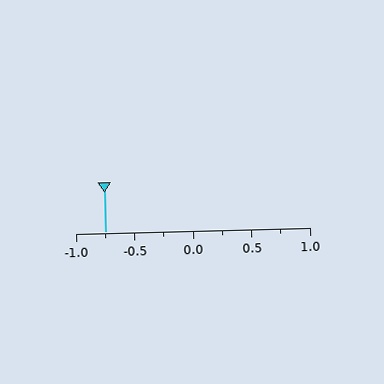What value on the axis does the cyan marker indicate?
The marker indicates approximately -0.75.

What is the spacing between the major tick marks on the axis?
The major ticks are spaced 0.5 apart.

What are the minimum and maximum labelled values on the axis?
The axis runs from -1.0 to 1.0.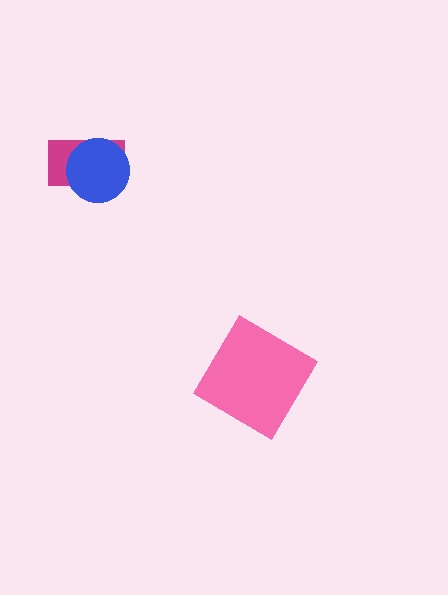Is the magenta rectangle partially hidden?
Yes, it is partially covered by another shape.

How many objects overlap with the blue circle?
1 object overlaps with the blue circle.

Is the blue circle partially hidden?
No, no other shape covers it.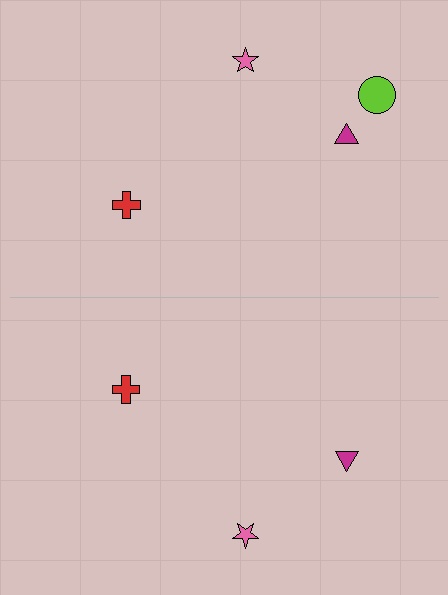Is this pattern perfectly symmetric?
No, the pattern is not perfectly symmetric. A lime circle is missing from the bottom side.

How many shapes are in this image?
There are 7 shapes in this image.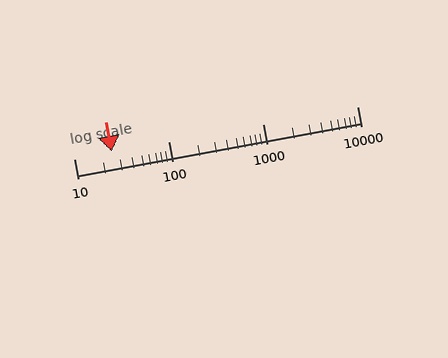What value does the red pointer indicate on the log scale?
The pointer indicates approximately 25.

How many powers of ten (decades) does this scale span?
The scale spans 3 decades, from 10 to 10000.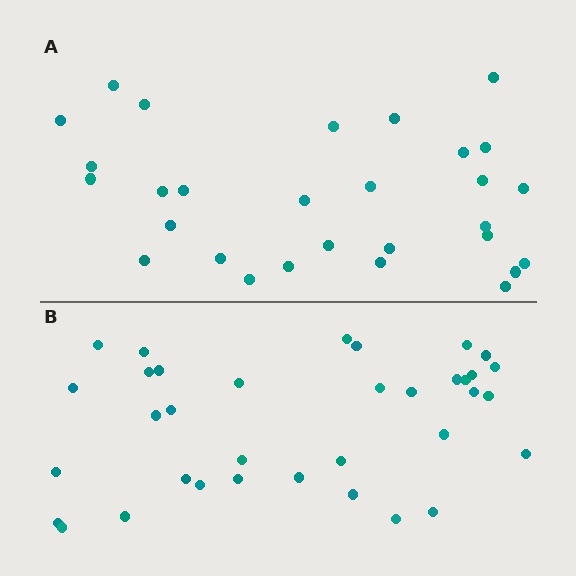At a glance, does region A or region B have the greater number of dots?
Region B (the bottom region) has more dots.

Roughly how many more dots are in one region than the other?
Region B has about 6 more dots than region A.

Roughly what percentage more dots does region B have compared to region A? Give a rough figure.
About 20% more.